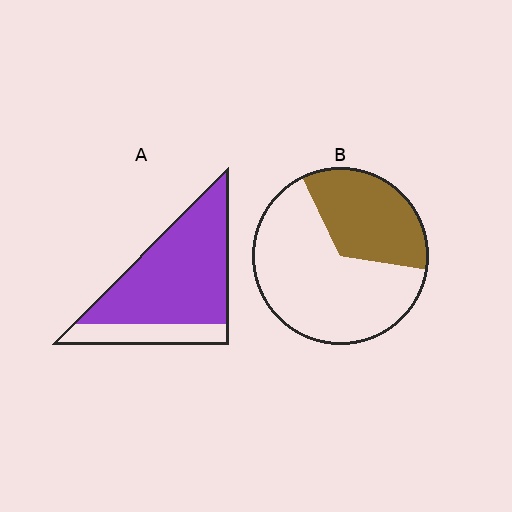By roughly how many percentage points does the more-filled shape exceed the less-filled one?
By roughly 45 percentage points (A over B).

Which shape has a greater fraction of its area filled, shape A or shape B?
Shape A.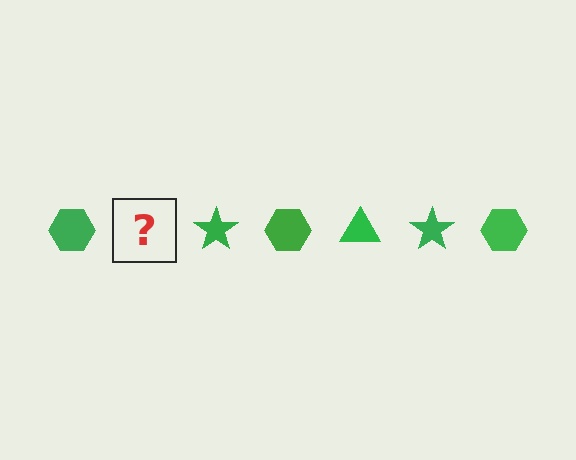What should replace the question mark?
The question mark should be replaced with a green triangle.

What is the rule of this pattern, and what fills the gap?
The rule is that the pattern cycles through hexagon, triangle, star shapes in green. The gap should be filled with a green triangle.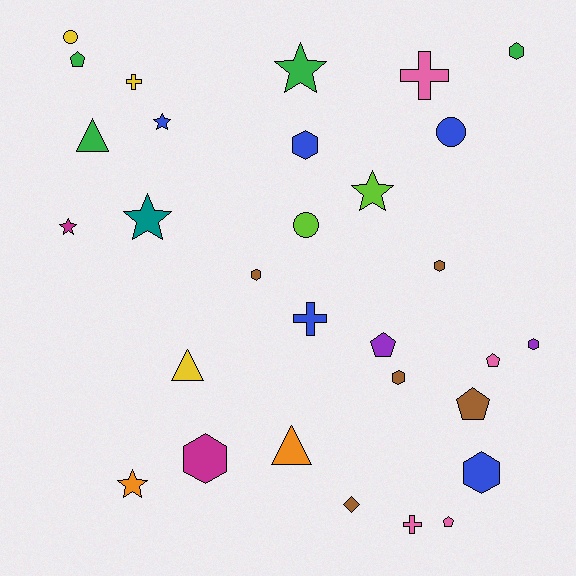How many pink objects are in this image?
There are 4 pink objects.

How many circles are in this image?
There are 3 circles.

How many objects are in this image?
There are 30 objects.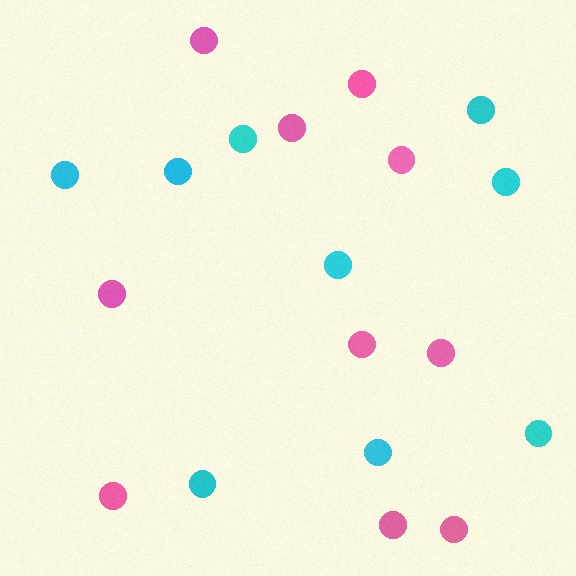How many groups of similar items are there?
There are 2 groups: one group of cyan circles (9) and one group of pink circles (10).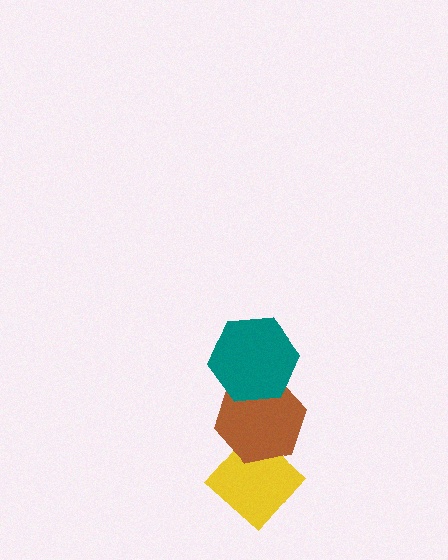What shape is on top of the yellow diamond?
The brown hexagon is on top of the yellow diamond.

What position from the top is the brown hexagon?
The brown hexagon is 2nd from the top.